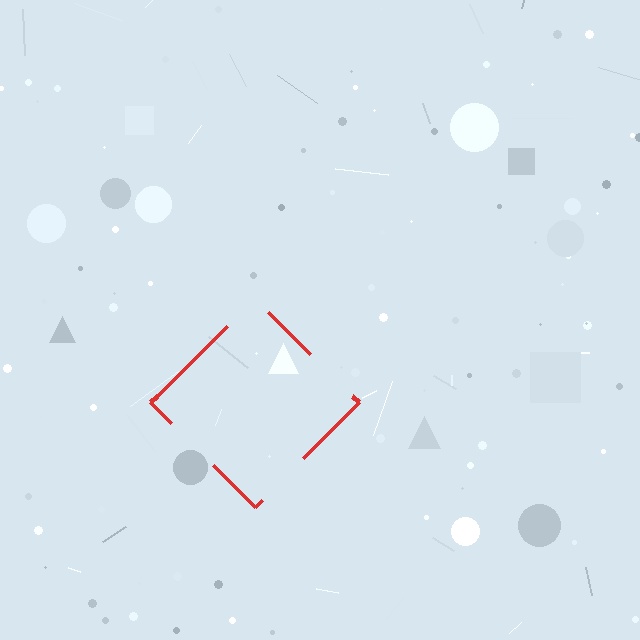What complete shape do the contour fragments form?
The contour fragments form a diamond.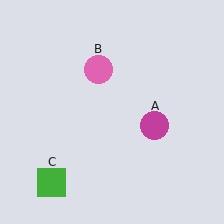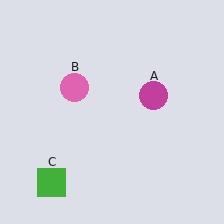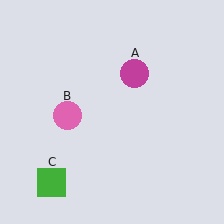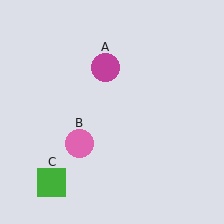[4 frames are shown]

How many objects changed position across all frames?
2 objects changed position: magenta circle (object A), pink circle (object B).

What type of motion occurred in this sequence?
The magenta circle (object A), pink circle (object B) rotated counterclockwise around the center of the scene.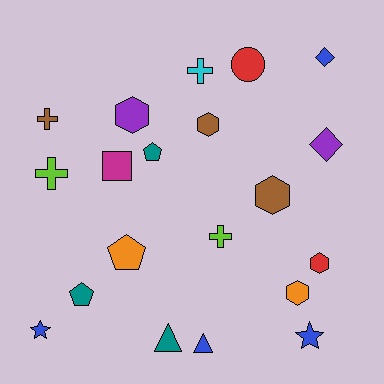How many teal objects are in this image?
There are 3 teal objects.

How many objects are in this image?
There are 20 objects.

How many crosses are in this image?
There are 4 crosses.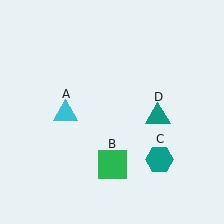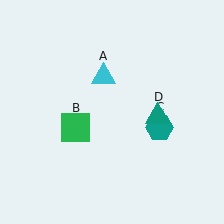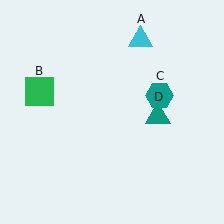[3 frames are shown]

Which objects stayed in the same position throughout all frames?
Teal triangle (object D) remained stationary.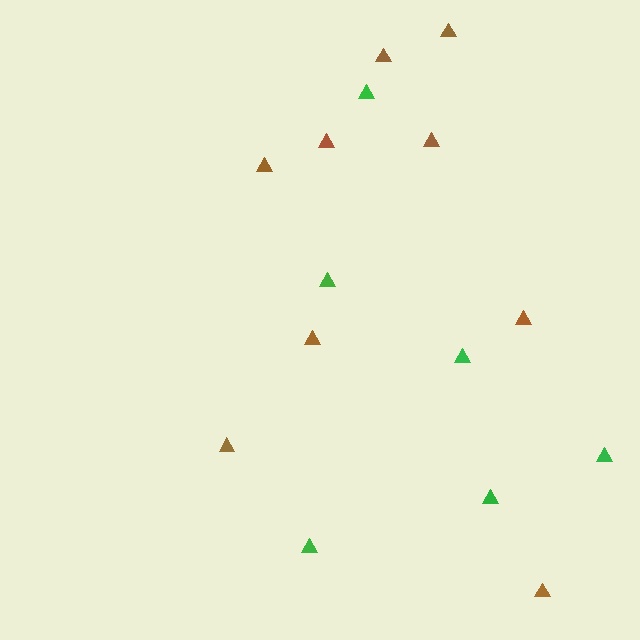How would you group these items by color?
There are 2 groups: one group of brown triangles (9) and one group of green triangles (6).